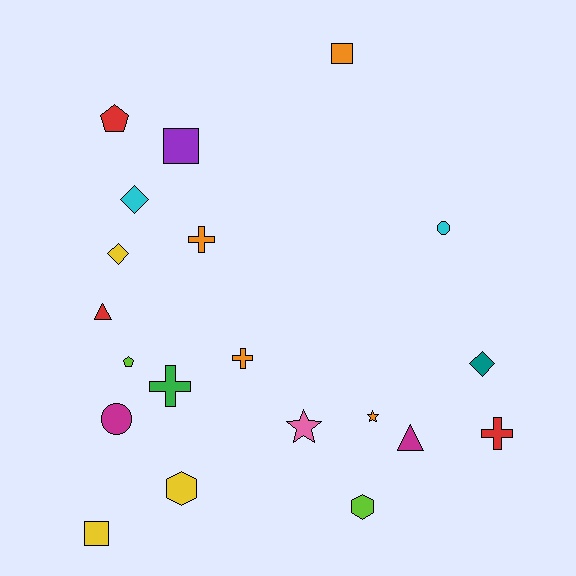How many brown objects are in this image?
There are no brown objects.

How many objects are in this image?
There are 20 objects.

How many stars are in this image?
There are 2 stars.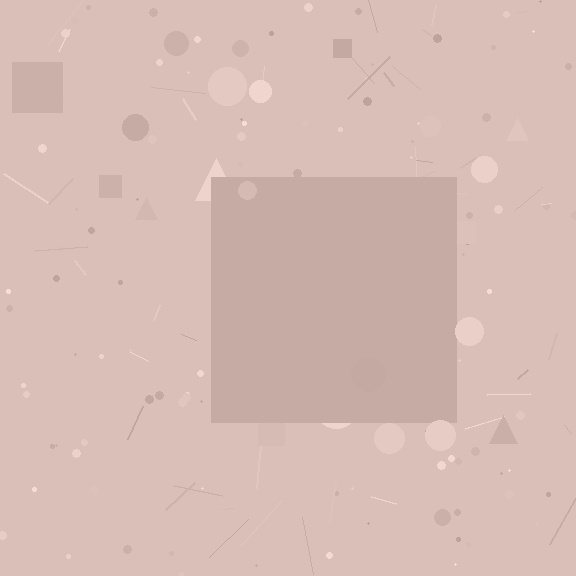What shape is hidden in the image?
A square is hidden in the image.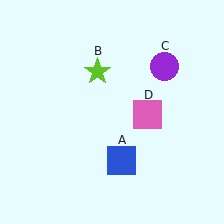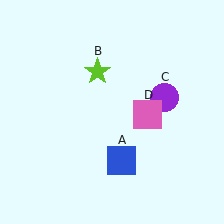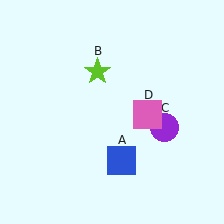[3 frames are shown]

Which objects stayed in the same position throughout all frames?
Blue square (object A) and lime star (object B) and pink square (object D) remained stationary.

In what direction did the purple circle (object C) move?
The purple circle (object C) moved down.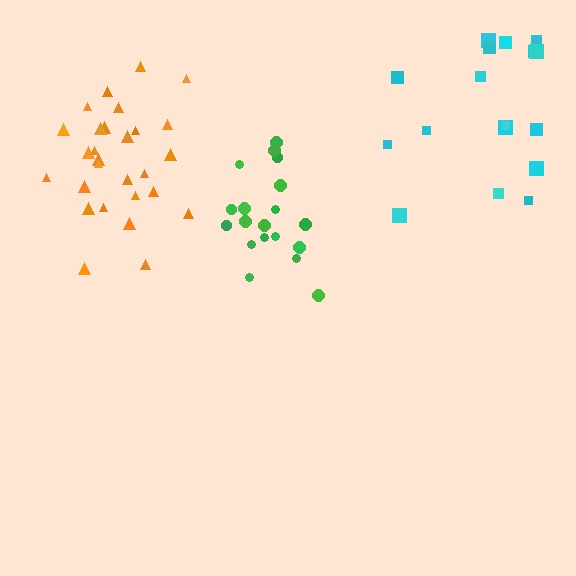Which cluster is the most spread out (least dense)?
Cyan.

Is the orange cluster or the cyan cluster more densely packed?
Orange.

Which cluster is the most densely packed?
Orange.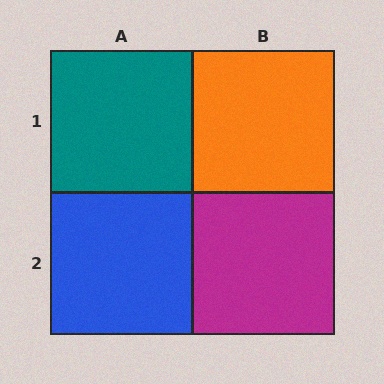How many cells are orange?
1 cell is orange.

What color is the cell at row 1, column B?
Orange.